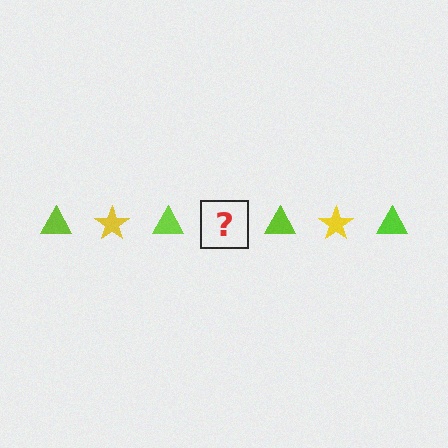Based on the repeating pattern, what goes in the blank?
The blank should be a yellow star.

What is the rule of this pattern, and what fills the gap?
The rule is that the pattern alternates between lime triangle and yellow star. The gap should be filled with a yellow star.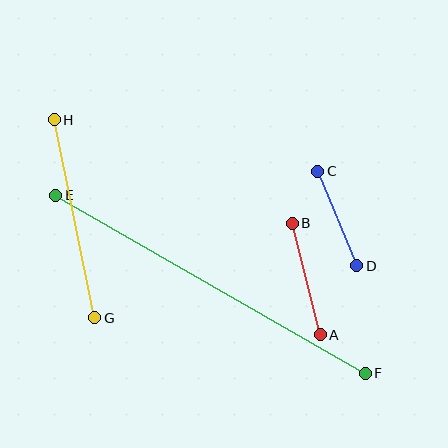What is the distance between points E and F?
The distance is approximately 357 pixels.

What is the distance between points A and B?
The distance is approximately 115 pixels.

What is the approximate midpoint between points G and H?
The midpoint is at approximately (75, 219) pixels.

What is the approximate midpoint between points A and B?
The midpoint is at approximately (306, 279) pixels.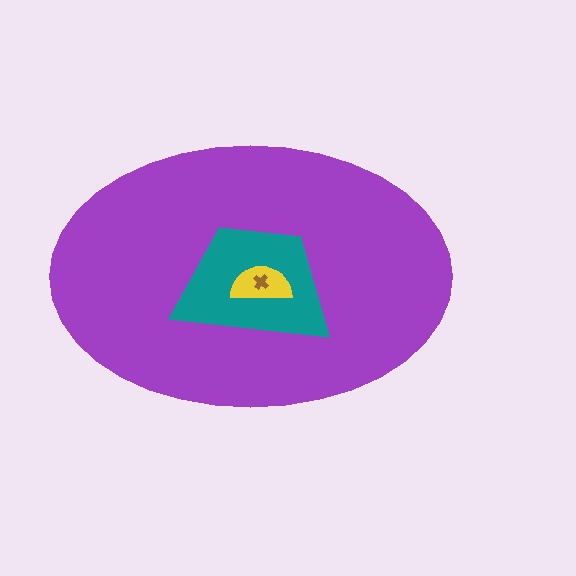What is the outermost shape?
The purple ellipse.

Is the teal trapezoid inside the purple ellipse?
Yes.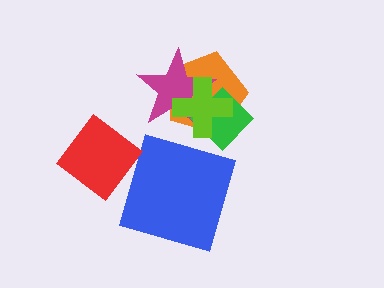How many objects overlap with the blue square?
0 objects overlap with the blue square.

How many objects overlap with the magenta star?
3 objects overlap with the magenta star.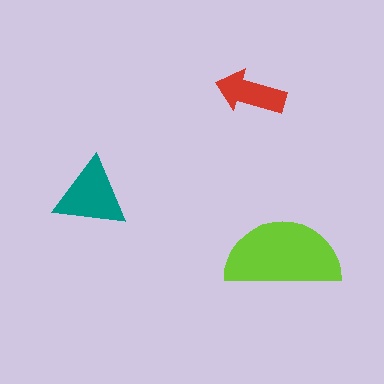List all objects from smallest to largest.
The red arrow, the teal triangle, the lime semicircle.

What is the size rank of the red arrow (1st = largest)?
3rd.